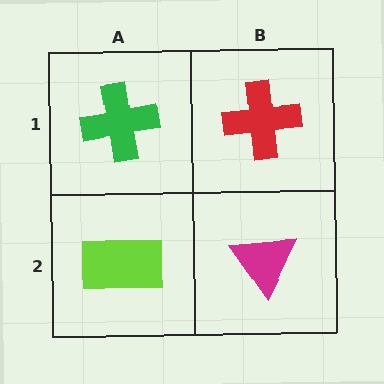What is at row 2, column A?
A lime rectangle.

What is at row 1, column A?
A green cross.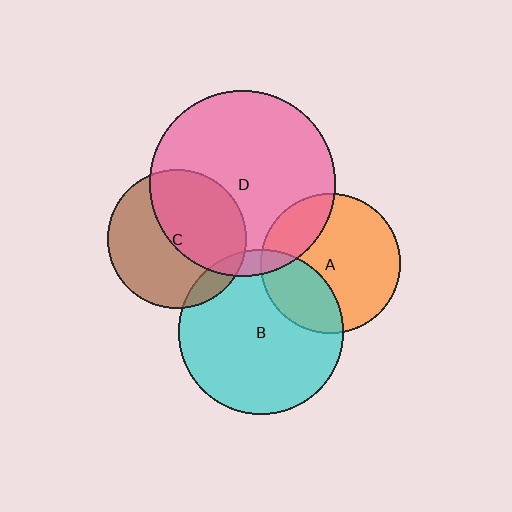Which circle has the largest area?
Circle D (pink).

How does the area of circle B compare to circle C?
Approximately 1.4 times.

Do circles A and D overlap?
Yes.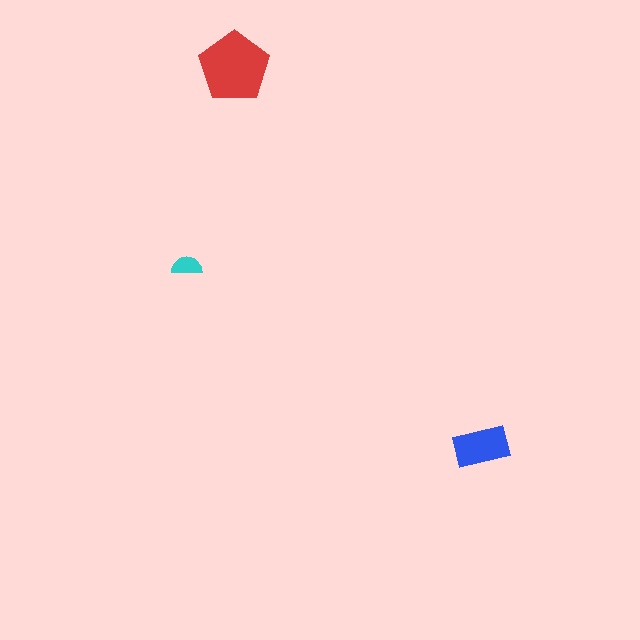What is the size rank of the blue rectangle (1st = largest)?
2nd.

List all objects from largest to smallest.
The red pentagon, the blue rectangle, the cyan semicircle.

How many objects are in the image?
There are 3 objects in the image.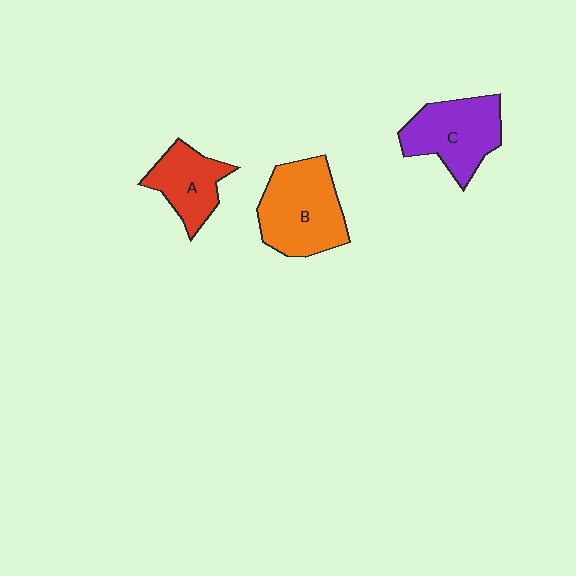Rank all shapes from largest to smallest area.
From largest to smallest: B (orange), C (purple), A (red).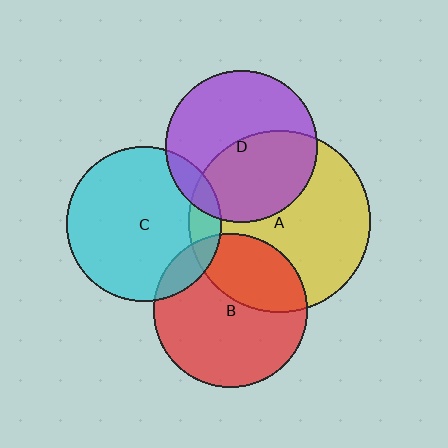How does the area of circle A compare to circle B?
Approximately 1.4 times.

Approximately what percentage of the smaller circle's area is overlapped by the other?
Approximately 10%.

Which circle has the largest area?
Circle A (yellow).